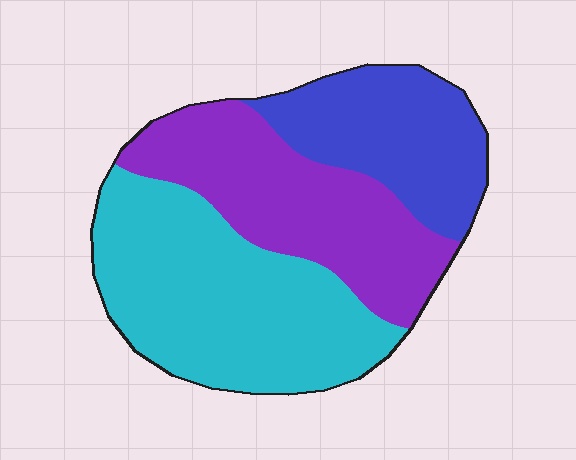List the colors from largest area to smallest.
From largest to smallest: cyan, purple, blue.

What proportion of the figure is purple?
Purple covers around 35% of the figure.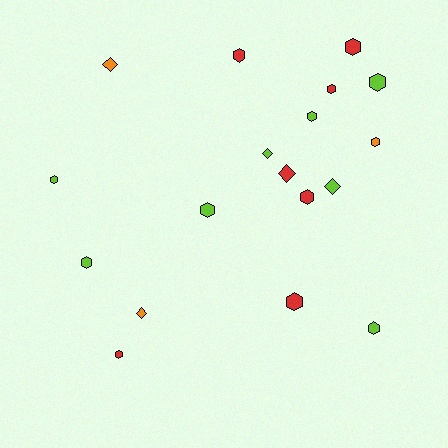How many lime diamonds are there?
There are 2 lime diamonds.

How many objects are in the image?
There are 18 objects.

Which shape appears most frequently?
Hexagon, with 13 objects.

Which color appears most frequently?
Lime, with 8 objects.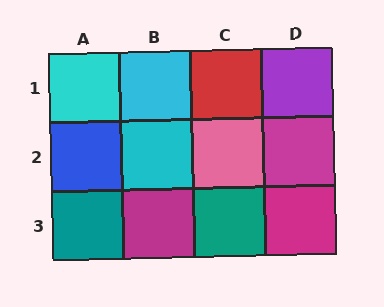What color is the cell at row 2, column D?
Magenta.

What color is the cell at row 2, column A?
Blue.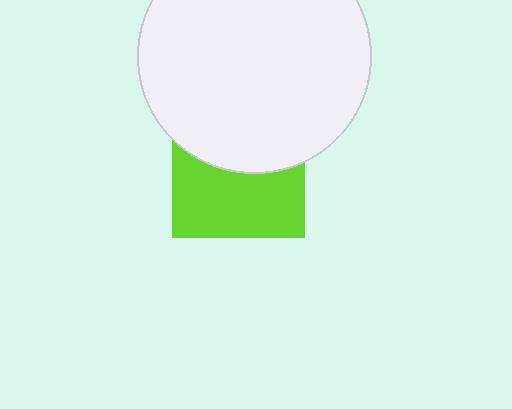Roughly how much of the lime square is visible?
About half of it is visible (roughly 54%).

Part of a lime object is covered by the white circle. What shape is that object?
It is a square.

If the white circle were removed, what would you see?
You would see the complete lime square.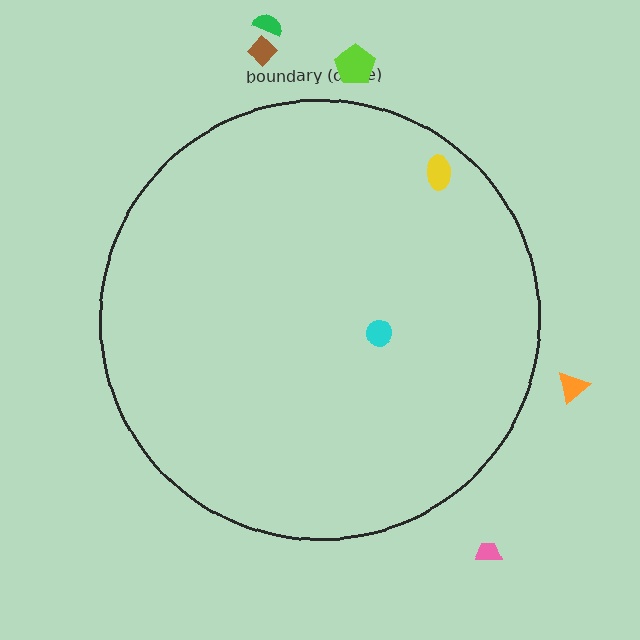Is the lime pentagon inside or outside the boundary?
Outside.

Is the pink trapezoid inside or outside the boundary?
Outside.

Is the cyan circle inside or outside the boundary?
Inside.